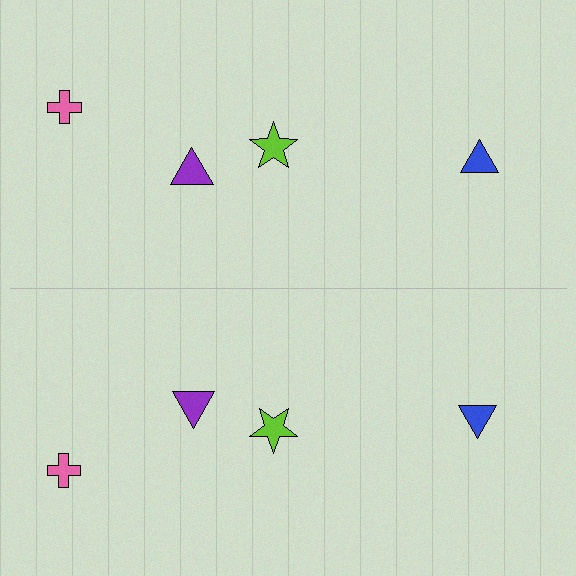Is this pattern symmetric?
Yes, this pattern has bilateral (reflection) symmetry.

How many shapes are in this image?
There are 8 shapes in this image.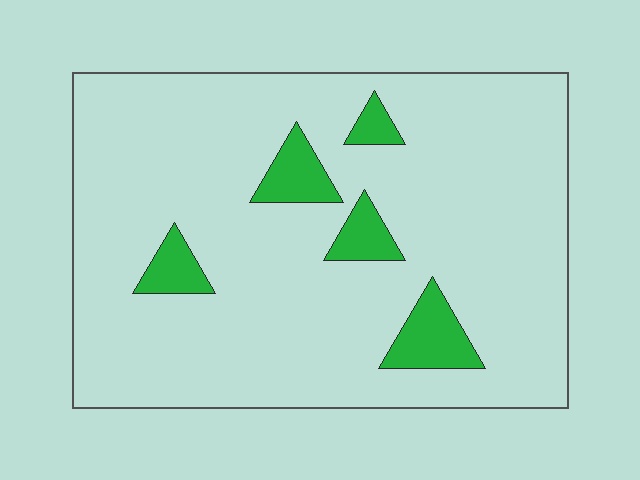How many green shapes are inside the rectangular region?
5.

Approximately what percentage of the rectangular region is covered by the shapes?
Approximately 10%.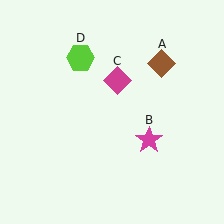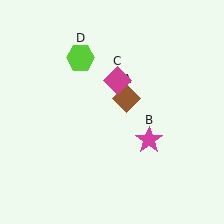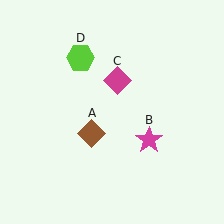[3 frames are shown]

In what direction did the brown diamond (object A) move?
The brown diamond (object A) moved down and to the left.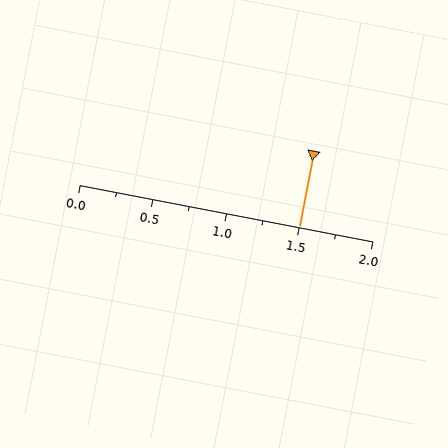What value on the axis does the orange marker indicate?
The marker indicates approximately 1.5.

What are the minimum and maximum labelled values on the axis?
The axis runs from 0.0 to 2.0.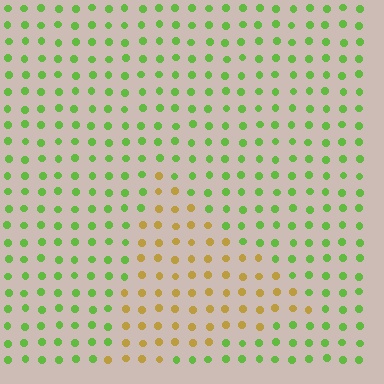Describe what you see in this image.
The image is filled with small lime elements in a uniform arrangement. A triangle-shaped region is visible where the elements are tinted to a slightly different hue, forming a subtle color boundary.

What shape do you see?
I see a triangle.